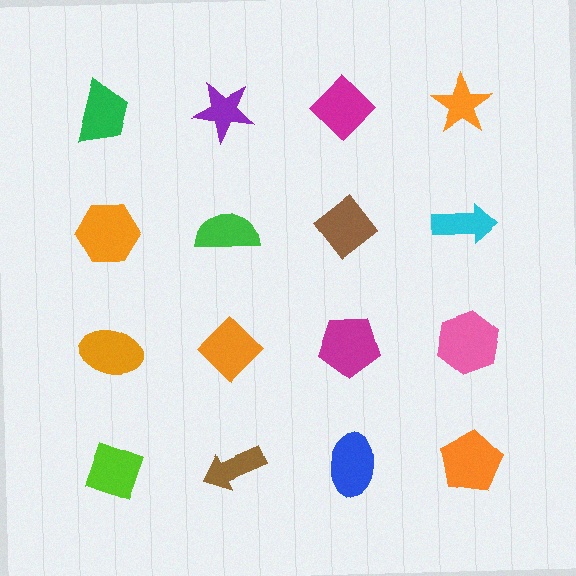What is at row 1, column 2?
A purple star.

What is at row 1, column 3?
A magenta diamond.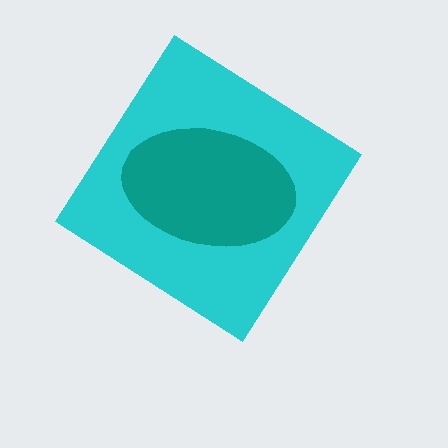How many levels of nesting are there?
2.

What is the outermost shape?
The cyan diamond.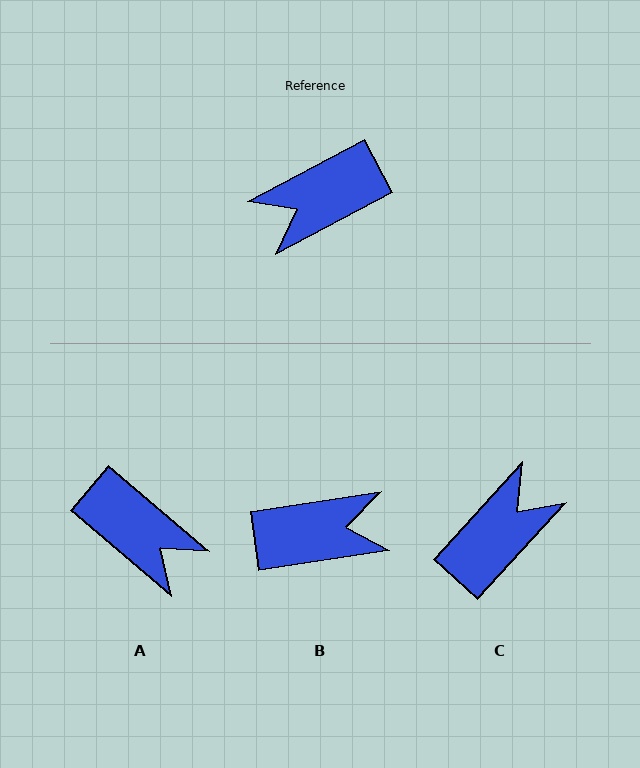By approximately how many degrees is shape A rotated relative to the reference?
Approximately 112 degrees counter-clockwise.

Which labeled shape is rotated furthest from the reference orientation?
B, about 161 degrees away.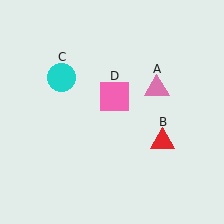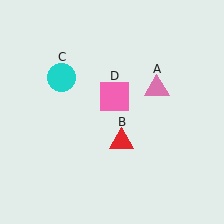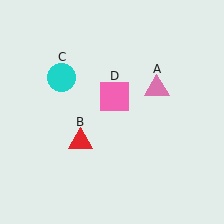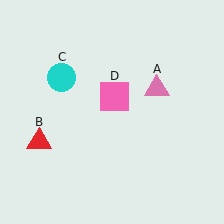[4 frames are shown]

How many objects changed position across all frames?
1 object changed position: red triangle (object B).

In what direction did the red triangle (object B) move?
The red triangle (object B) moved left.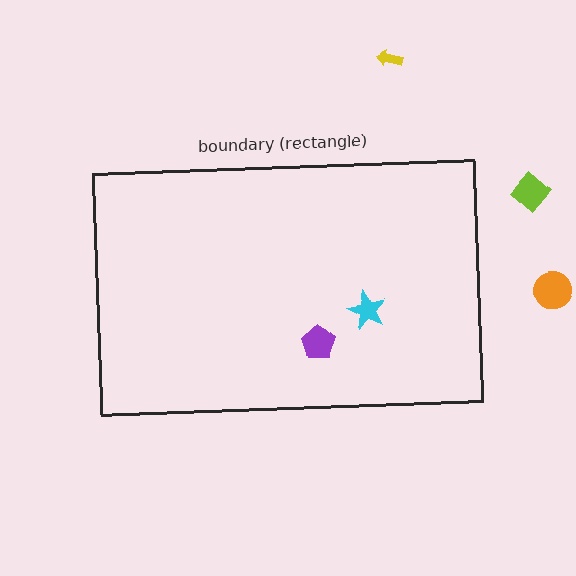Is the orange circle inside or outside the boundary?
Outside.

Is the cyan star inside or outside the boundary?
Inside.